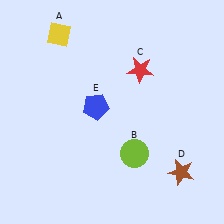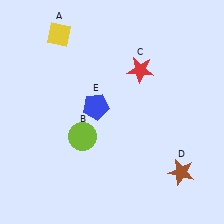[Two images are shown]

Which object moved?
The lime circle (B) moved left.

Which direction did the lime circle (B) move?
The lime circle (B) moved left.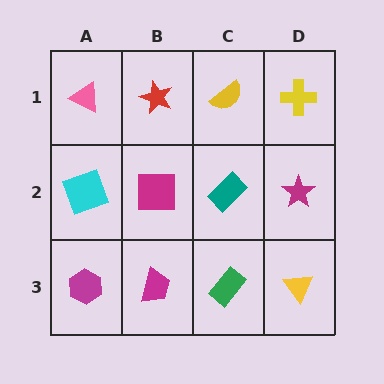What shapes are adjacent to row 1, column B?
A magenta square (row 2, column B), a pink triangle (row 1, column A), a yellow semicircle (row 1, column C).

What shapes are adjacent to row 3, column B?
A magenta square (row 2, column B), a magenta hexagon (row 3, column A), a green rectangle (row 3, column C).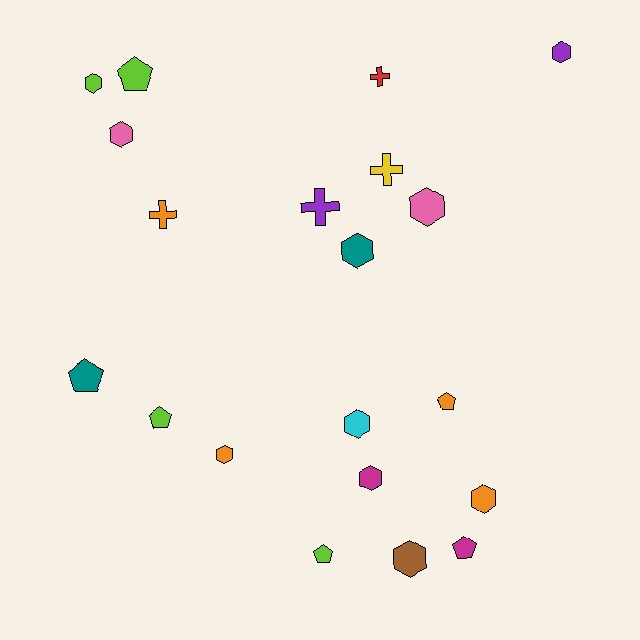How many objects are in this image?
There are 20 objects.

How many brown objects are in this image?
There is 1 brown object.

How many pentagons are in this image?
There are 6 pentagons.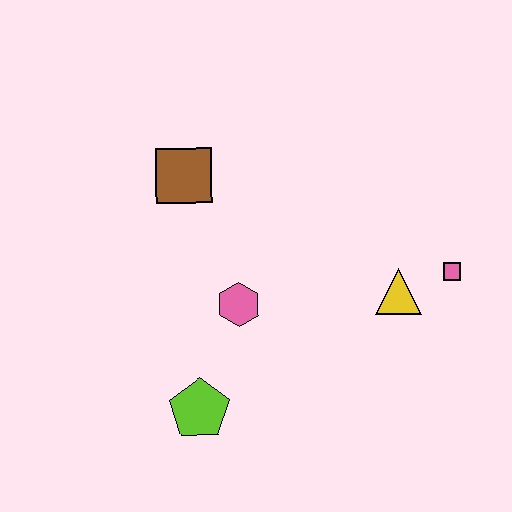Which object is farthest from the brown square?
The pink square is farthest from the brown square.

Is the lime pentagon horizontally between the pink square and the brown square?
Yes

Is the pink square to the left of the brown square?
No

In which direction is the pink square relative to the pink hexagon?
The pink square is to the right of the pink hexagon.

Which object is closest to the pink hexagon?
The lime pentagon is closest to the pink hexagon.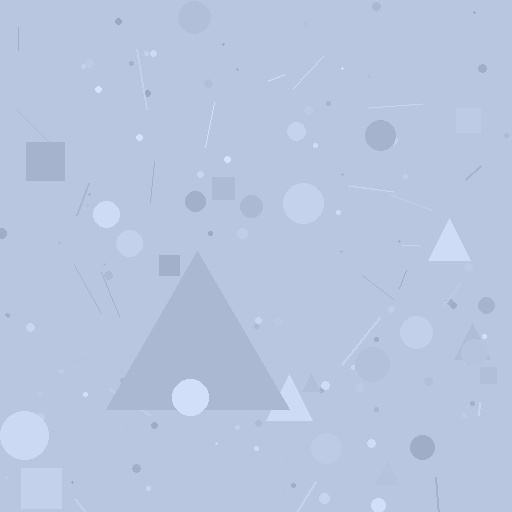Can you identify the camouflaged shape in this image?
The camouflaged shape is a triangle.